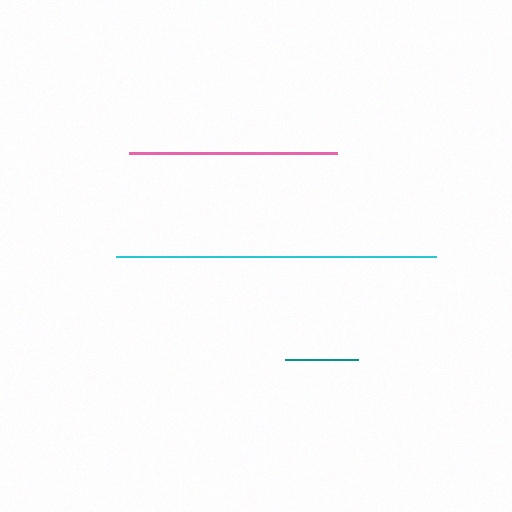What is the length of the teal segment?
The teal segment is approximately 73 pixels long.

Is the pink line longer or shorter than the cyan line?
The cyan line is longer than the pink line.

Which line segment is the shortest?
The teal line is the shortest at approximately 73 pixels.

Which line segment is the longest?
The cyan line is the longest at approximately 319 pixels.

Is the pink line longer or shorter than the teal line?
The pink line is longer than the teal line.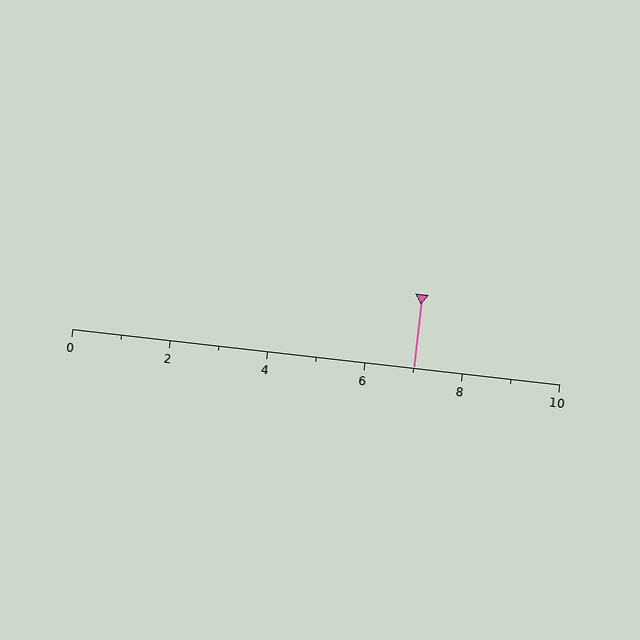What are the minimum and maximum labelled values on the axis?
The axis runs from 0 to 10.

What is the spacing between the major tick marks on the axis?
The major ticks are spaced 2 apart.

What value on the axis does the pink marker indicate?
The marker indicates approximately 7.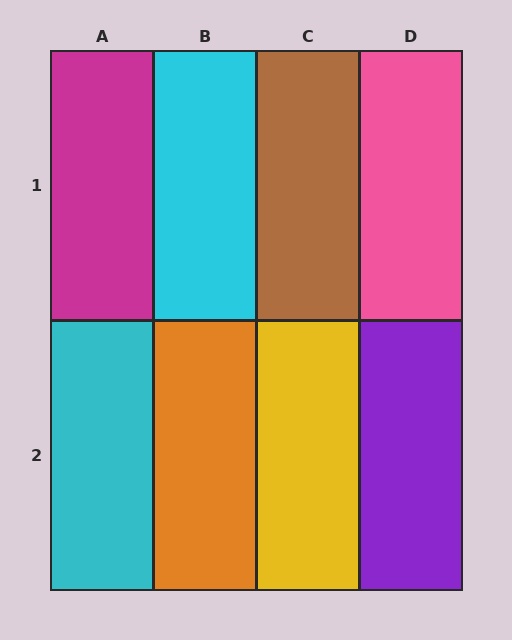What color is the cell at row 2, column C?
Yellow.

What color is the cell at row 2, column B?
Orange.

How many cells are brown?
1 cell is brown.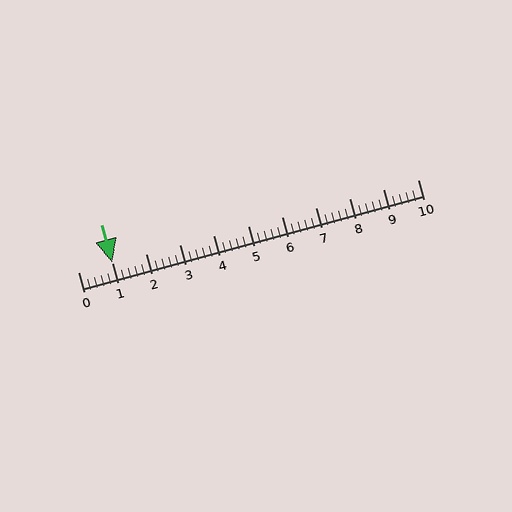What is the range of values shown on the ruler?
The ruler shows values from 0 to 10.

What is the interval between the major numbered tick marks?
The major tick marks are spaced 1 units apart.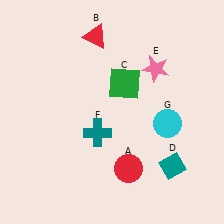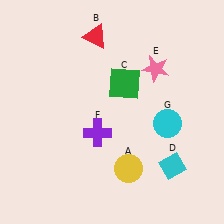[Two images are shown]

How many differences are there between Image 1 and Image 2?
There are 3 differences between the two images.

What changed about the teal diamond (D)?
In Image 1, D is teal. In Image 2, it changed to cyan.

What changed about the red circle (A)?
In Image 1, A is red. In Image 2, it changed to yellow.